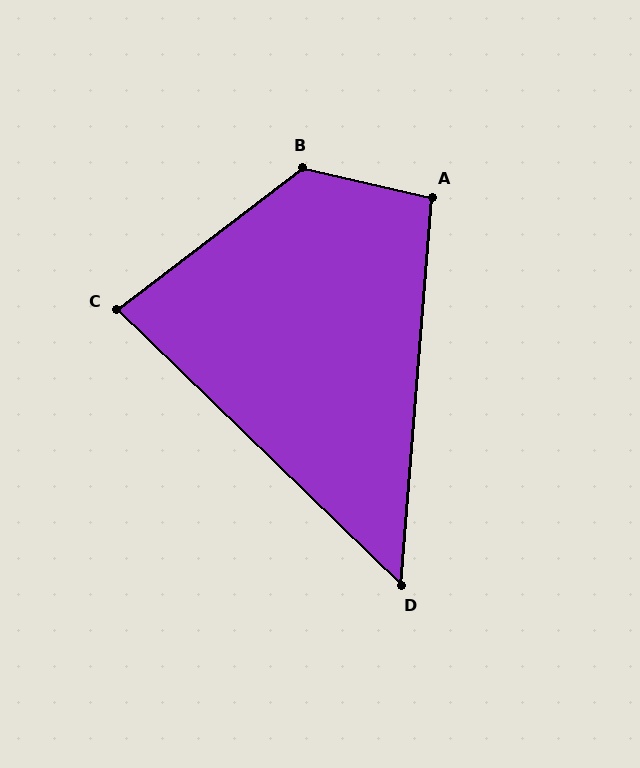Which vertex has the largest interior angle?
B, at approximately 130 degrees.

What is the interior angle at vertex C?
Approximately 81 degrees (acute).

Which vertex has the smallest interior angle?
D, at approximately 50 degrees.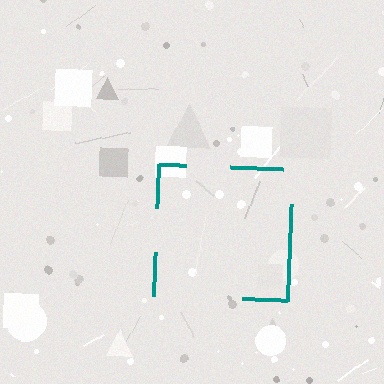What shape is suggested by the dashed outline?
The dashed outline suggests a square.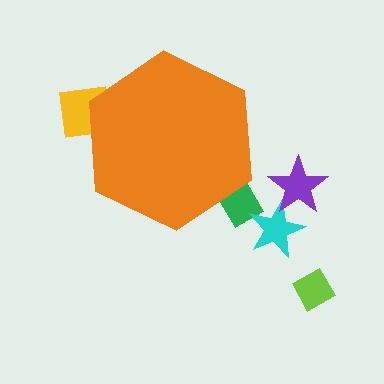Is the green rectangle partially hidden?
Yes, the green rectangle is partially hidden behind the orange hexagon.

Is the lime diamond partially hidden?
No, the lime diamond is fully visible.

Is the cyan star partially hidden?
No, the cyan star is fully visible.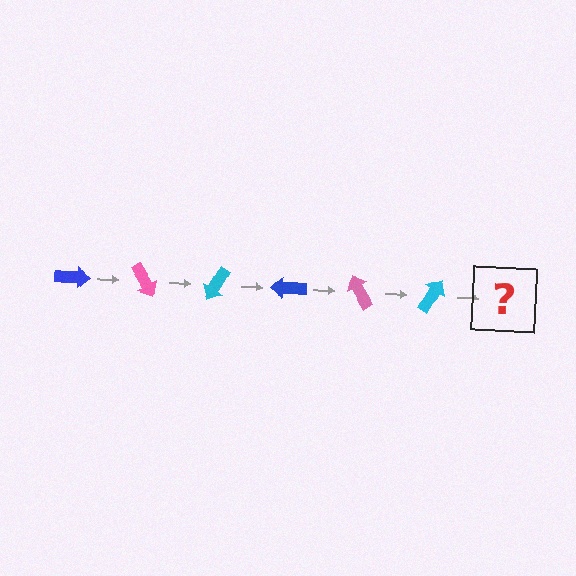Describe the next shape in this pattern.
It should be a blue arrow, rotated 360 degrees from the start.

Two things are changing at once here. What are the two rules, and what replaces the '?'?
The two rules are that it rotates 60 degrees each step and the color cycles through blue, pink, and cyan. The '?' should be a blue arrow, rotated 360 degrees from the start.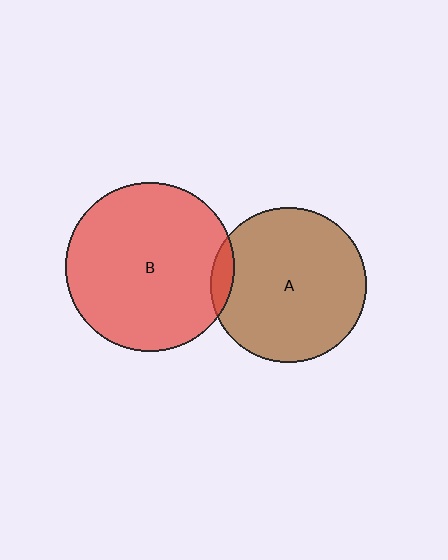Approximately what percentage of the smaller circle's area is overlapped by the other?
Approximately 5%.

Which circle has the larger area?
Circle B (red).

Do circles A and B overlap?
Yes.